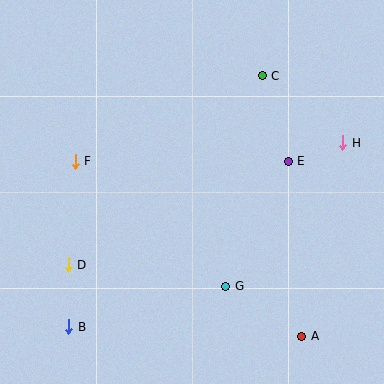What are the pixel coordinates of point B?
Point B is at (69, 327).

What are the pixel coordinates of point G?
Point G is at (226, 286).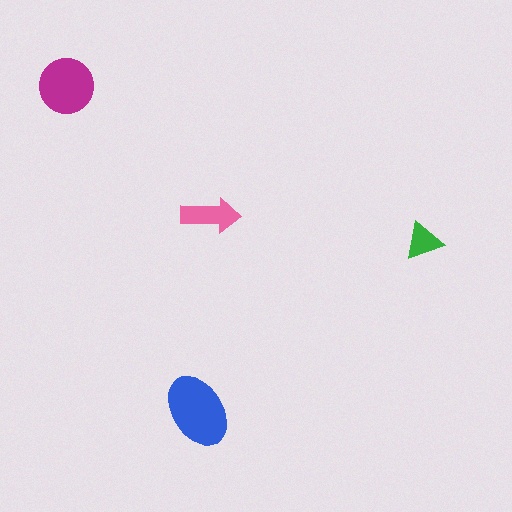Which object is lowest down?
The blue ellipse is bottommost.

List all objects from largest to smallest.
The blue ellipse, the magenta circle, the pink arrow, the green triangle.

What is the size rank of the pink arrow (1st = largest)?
3rd.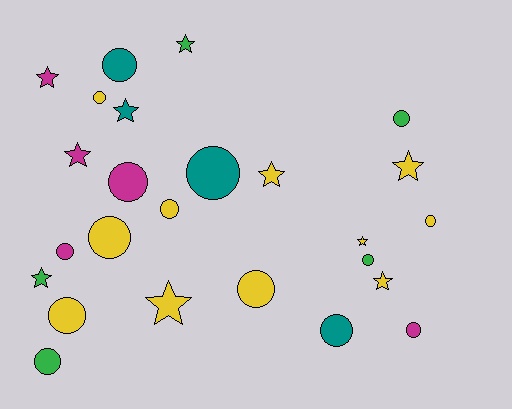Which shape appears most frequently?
Circle, with 15 objects.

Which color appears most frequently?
Yellow, with 11 objects.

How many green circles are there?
There are 3 green circles.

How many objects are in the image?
There are 25 objects.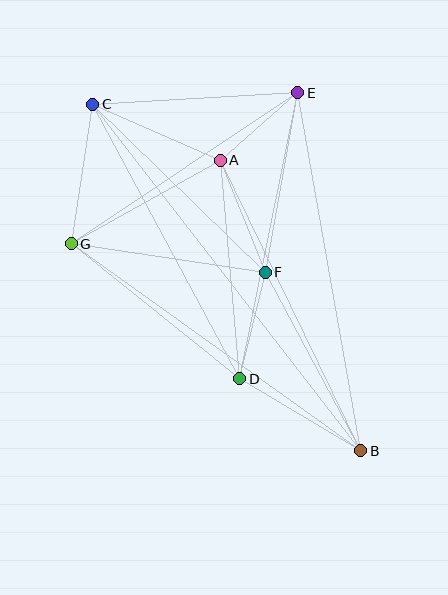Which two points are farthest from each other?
Points B and C are farthest from each other.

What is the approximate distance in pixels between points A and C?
The distance between A and C is approximately 139 pixels.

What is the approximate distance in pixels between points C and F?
The distance between C and F is approximately 241 pixels.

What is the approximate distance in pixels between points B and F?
The distance between B and F is approximately 202 pixels.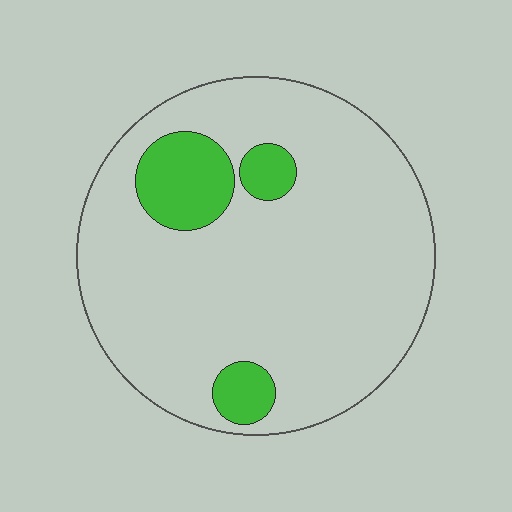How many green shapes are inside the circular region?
3.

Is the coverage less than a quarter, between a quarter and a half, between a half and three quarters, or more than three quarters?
Less than a quarter.